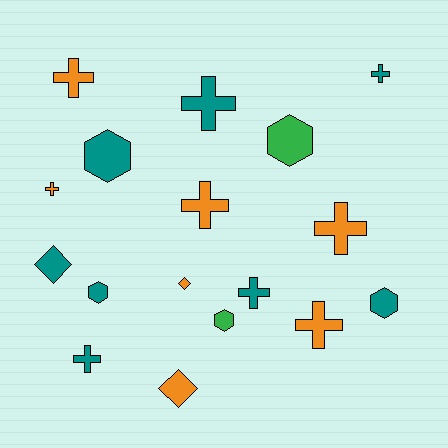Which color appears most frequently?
Teal, with 8 objects.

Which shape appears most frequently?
Cross, with 9 objects.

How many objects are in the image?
There are 17 objects.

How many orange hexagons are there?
There are no orange hexagons.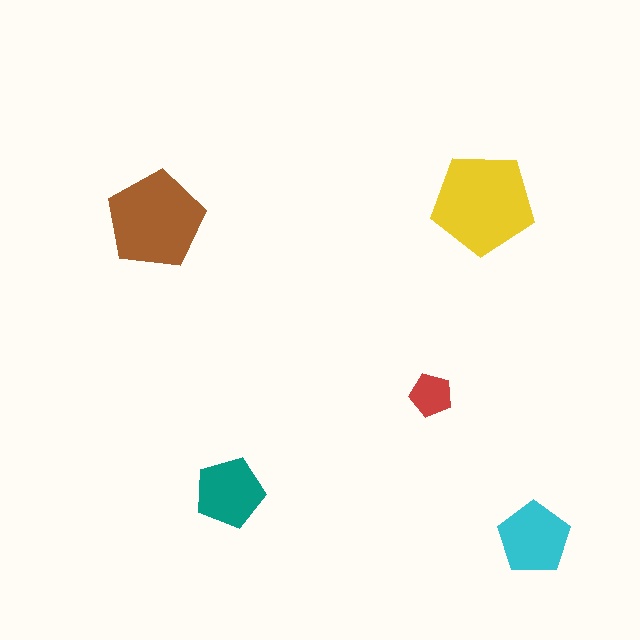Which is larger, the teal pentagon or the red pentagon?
The teal one.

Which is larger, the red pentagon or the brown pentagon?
The brown one.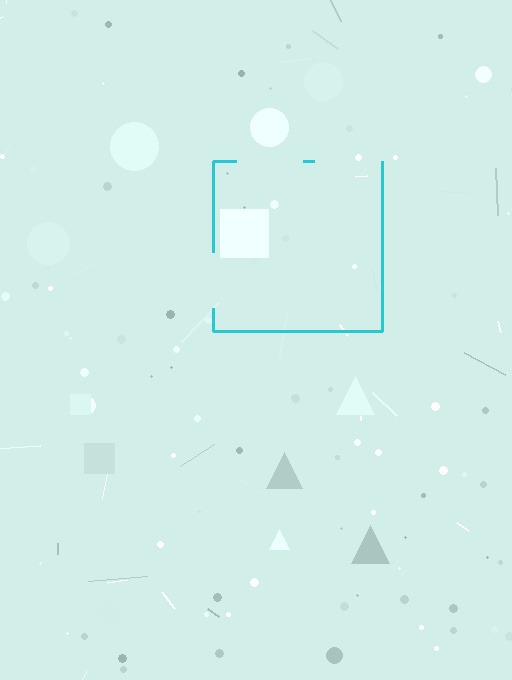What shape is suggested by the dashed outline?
The dashed outline suggests a square.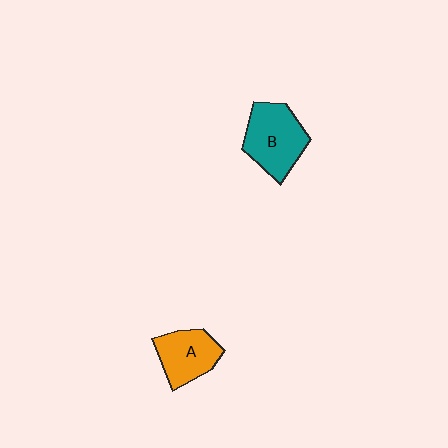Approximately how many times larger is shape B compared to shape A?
Approximately 1.3 times.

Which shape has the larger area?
Shape B (teal).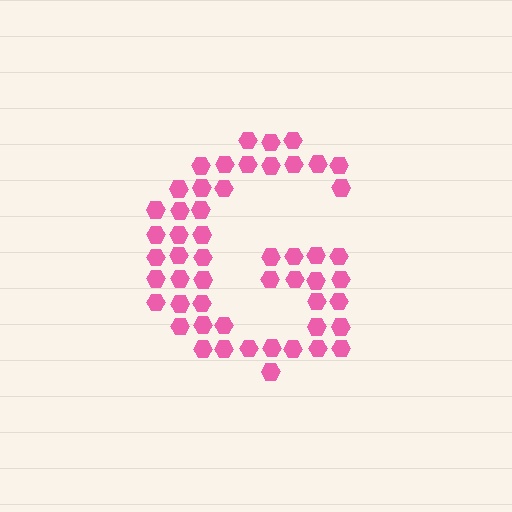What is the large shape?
The large shape is the letter G.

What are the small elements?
The small elements are hexagons.